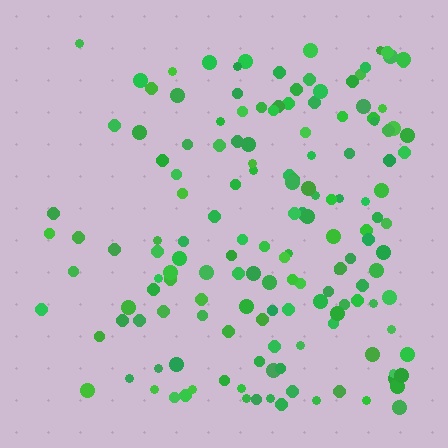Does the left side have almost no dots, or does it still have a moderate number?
Still a moderate number, just noticeably fewer than the right.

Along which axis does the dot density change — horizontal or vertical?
Horizontal.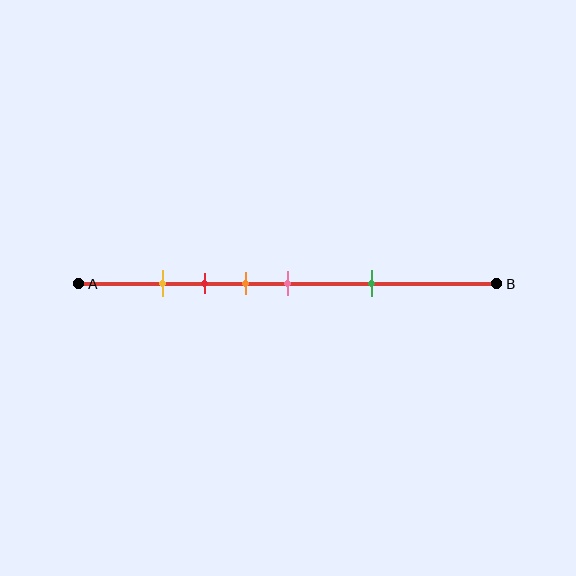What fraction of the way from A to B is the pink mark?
The pink mark is approximately 50% (0.5) of the way from A to B.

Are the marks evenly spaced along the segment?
No, the marks are not evenly spaced.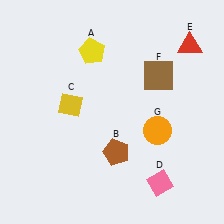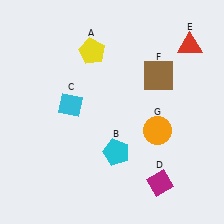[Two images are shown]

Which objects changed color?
B changed from brown to cyan. C changed from yellow to cyan. D changed from pink to magenta.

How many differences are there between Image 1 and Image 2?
There are 3 differences between the two images.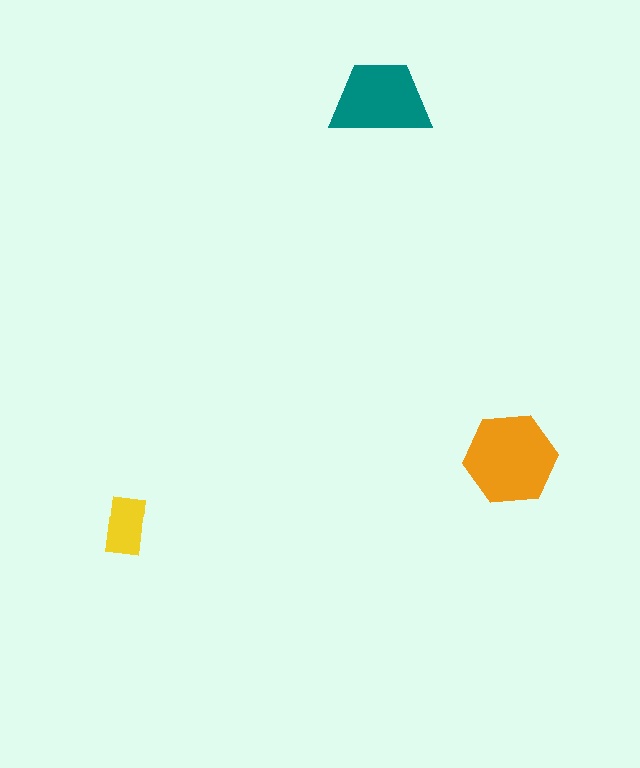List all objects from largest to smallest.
The orange hexagon, the teal trapezoid, the yellow rectangle.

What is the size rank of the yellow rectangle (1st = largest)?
3rd.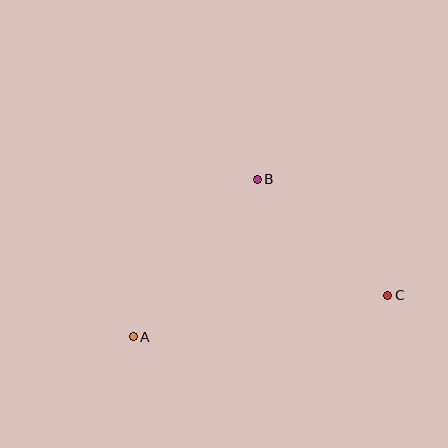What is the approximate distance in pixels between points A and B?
The distance between A and B is approximately 200 pixels.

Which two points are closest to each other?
Points B and C are closest to each other.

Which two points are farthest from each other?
Points A and C are farthest from each other.